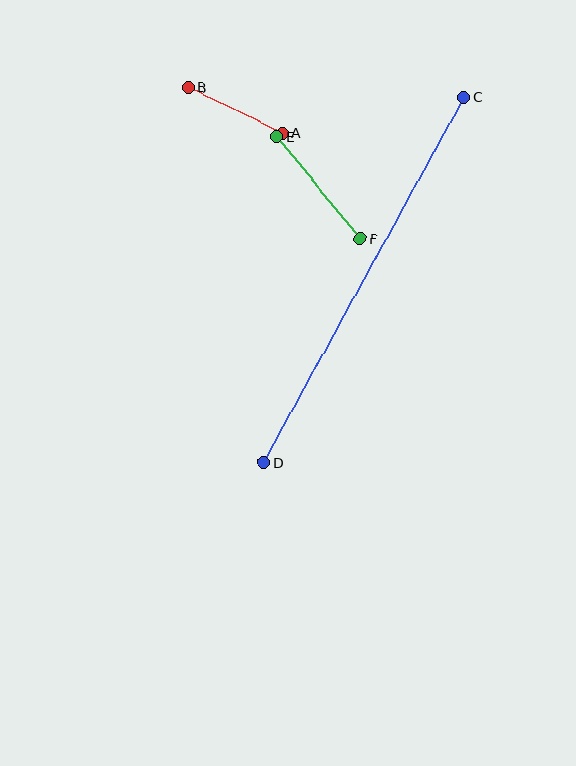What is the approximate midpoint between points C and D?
The midpoint is at approximately (364, 280) pixels.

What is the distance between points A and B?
The distance is approximately 105 pixels.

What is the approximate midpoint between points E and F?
The midpoint is at approximately (319, 188) pixels.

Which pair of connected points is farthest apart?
Points C and D are farthest apart.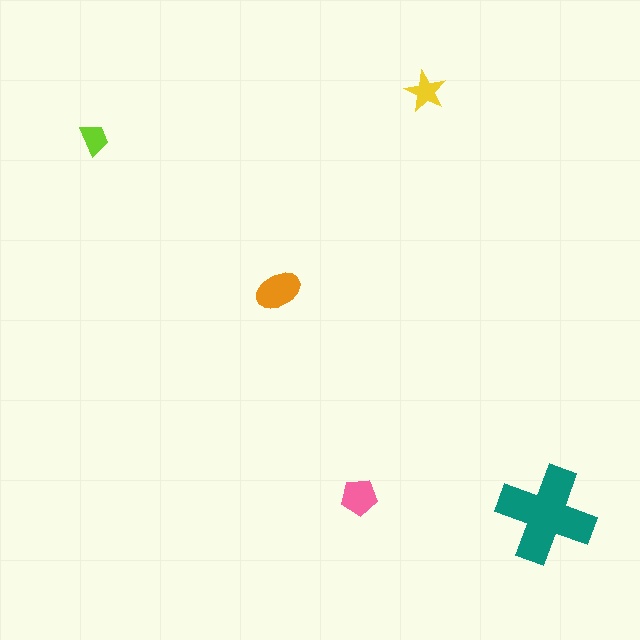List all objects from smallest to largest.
The lime trapezoid, the yellow star, the pink pentagon, the orange ellipse, the teal cross.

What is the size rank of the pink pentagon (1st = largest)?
3rd.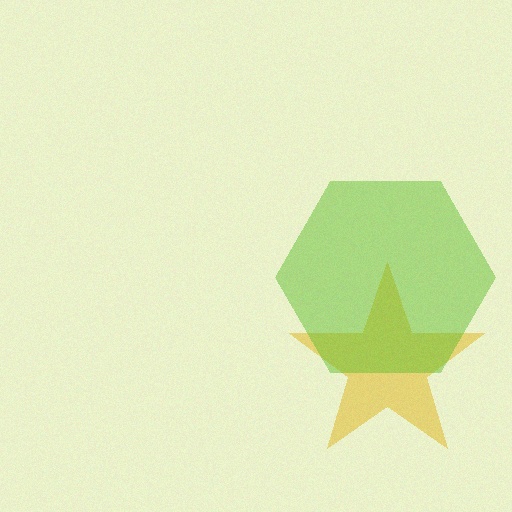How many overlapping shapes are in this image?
There are 2 overlapping shapes in the image.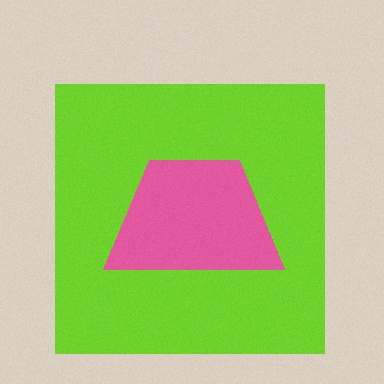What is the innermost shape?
The pink trapezoid.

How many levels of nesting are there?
2.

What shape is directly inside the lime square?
The pink trapezoid.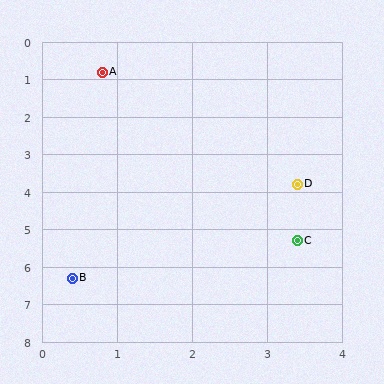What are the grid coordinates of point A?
Point A is at approximately (0.8, 0.8).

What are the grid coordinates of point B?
Point B is at approximately (0.4, 6.3).